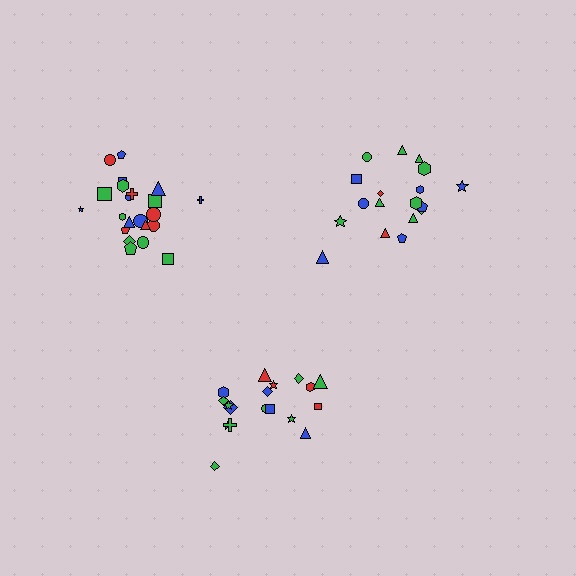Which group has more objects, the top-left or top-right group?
The top-left group.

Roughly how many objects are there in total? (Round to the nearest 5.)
Roughly 60 objects in total.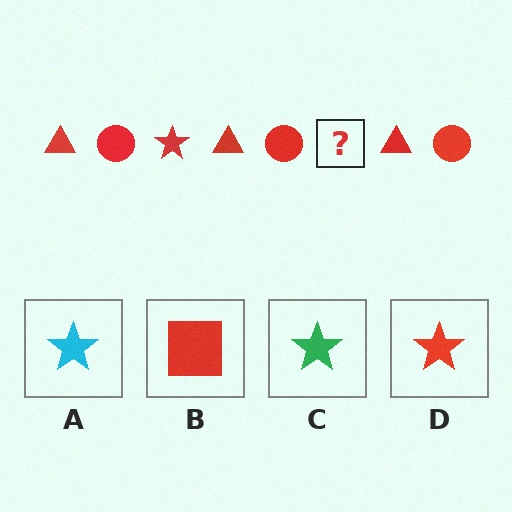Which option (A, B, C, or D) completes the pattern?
D.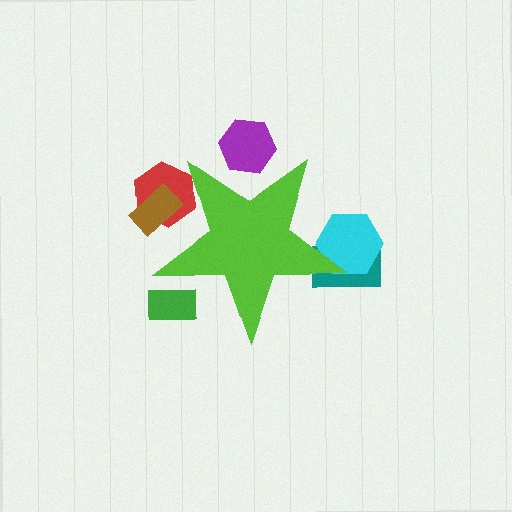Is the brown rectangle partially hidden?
Yes, the brown rectangle is partially hidden behind the lime star.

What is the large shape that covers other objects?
A lime star.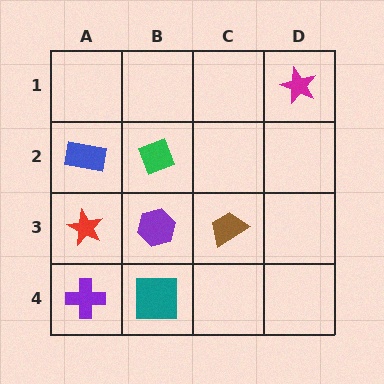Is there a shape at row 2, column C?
No, that cell is empty.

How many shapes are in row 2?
2 shapes.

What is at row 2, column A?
A blue rectangle.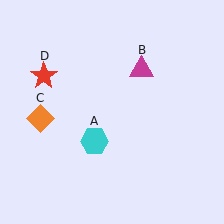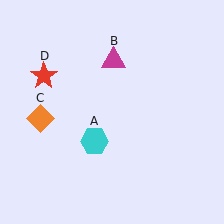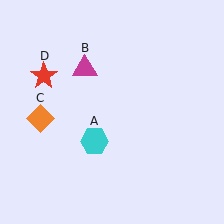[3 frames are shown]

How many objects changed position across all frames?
1 object changed position: magenta triangle (object B).